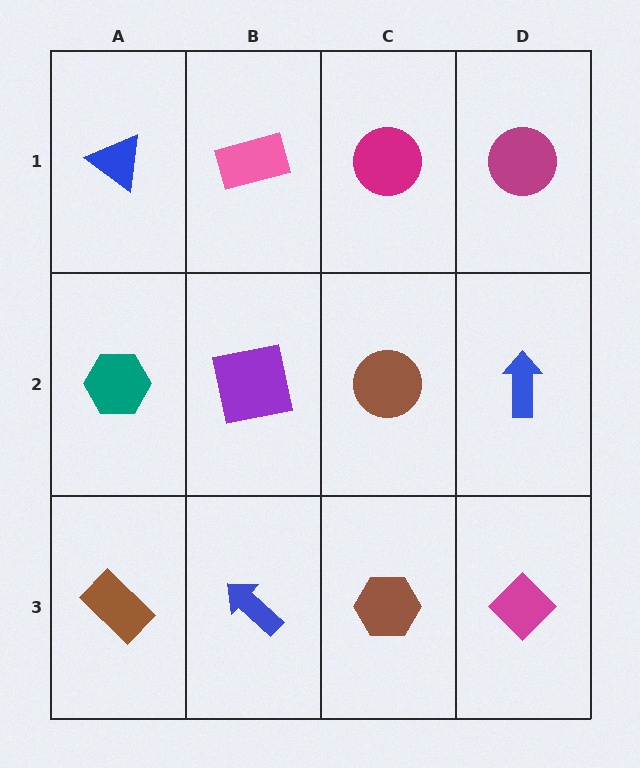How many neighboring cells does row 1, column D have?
2.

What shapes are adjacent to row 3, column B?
A purple square (row 2, column B), a brown rectangle (row 3, column A), a brown hexagon (row 3, column C).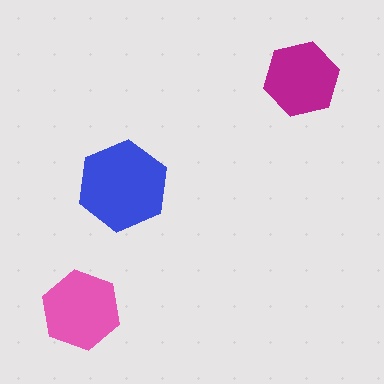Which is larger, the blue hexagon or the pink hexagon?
The blue one.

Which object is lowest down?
The pink hexagon is bottommost.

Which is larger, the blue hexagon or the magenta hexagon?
The blue one.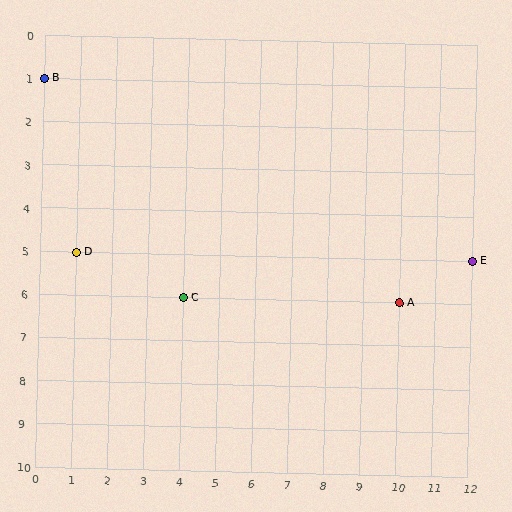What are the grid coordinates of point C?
Point C is at grid coordinates (4, 6).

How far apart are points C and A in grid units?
Points C and A are 6 columns apart.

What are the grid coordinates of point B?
Point B is at grid coordinates (0, 1).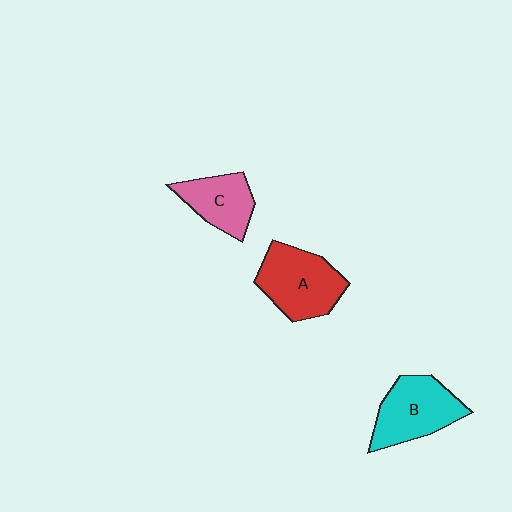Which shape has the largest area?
Shape A (red).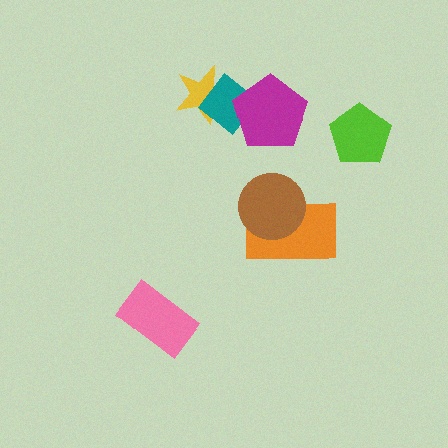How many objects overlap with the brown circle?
1 object overlaps with the brown circle.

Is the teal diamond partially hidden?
Yes, it is partially covered by another shape.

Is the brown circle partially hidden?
No, no other shape covers it.